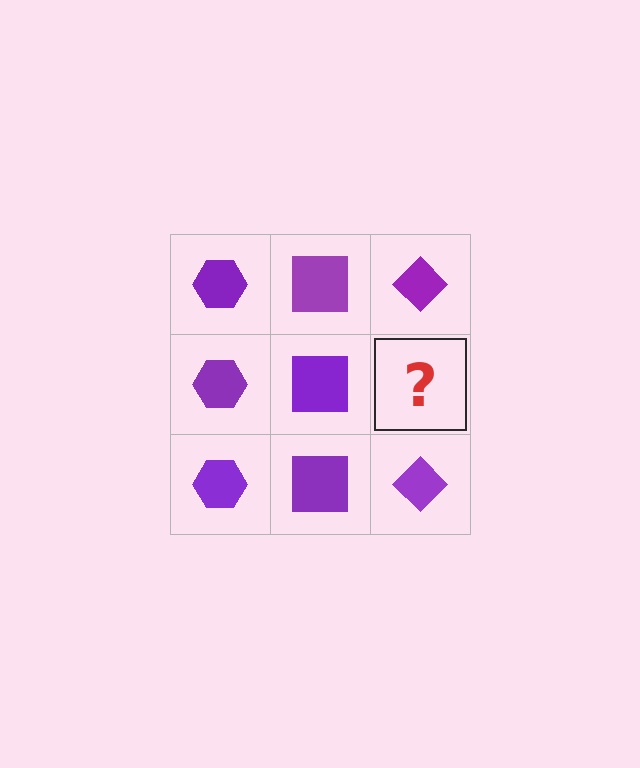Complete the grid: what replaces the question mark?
The question mark should be replaced with a purple diamond.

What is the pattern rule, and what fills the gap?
The rule is that each column has a consistent shape. The gap should be filled with a purple diamond.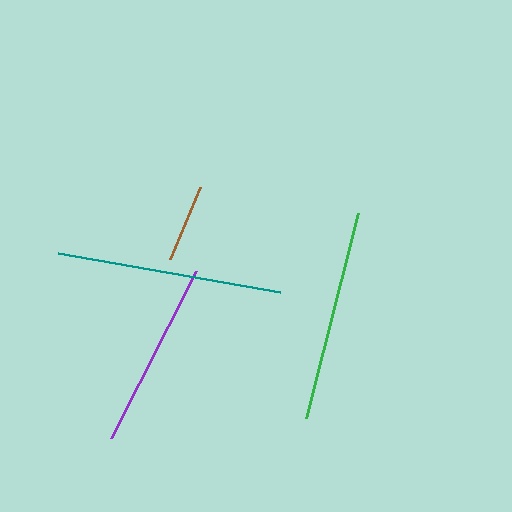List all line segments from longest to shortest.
From longest to shortest: teal, green, purple, brown.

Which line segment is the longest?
The teal line is the longest at approximately 225 pixels.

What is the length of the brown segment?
The brown segment is approximately 78 pixels long.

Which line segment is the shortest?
The brown line is the shortest at approximately 78 pixels.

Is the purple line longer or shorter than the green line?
The green line is longer than the purple line.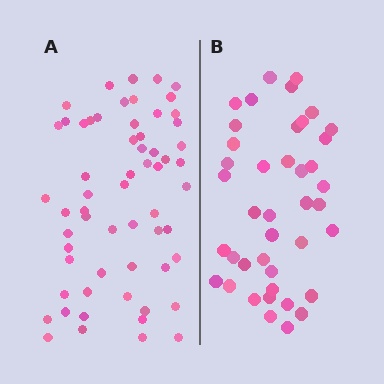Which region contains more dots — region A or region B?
Region A (the left region) has more dots.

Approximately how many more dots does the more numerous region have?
Region A has approximately 20 more dots than region B.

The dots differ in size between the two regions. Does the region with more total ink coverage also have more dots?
No. Region B has more total ink coverage because its dots are larger, but region A actually contains more individual dots. Total area can be misleading — the number of items is what matters here.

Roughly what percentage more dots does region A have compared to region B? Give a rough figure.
About 45% more.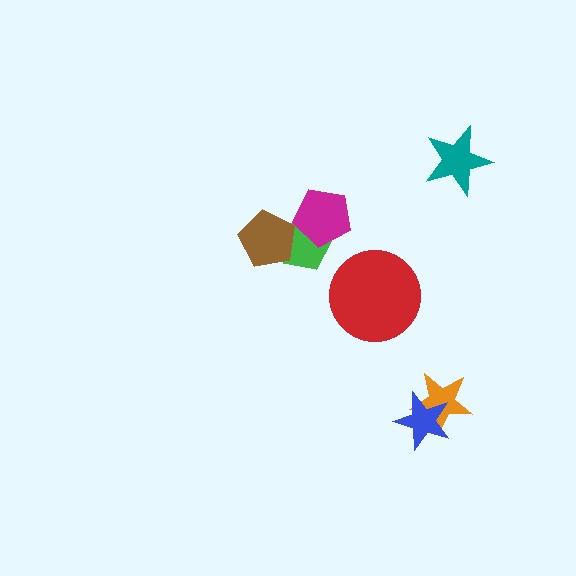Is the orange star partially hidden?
Yes, it is partially covered by another shape.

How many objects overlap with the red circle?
0 objects overlap with the red circle.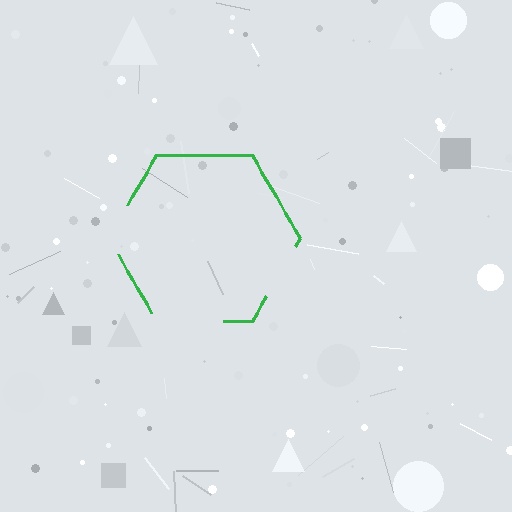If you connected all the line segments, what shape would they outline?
They would outline a hexagon.